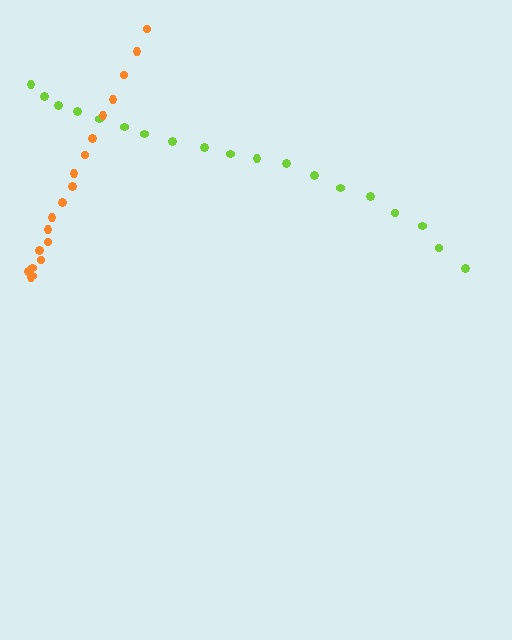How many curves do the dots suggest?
There are 2 distinct paths.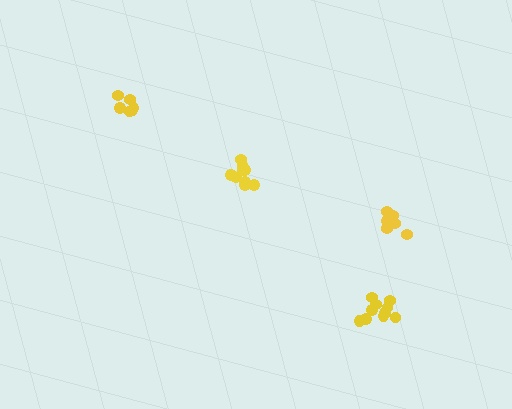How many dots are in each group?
Group 1: 6 dots, Group 2: 6 dots, Group 3: 10 dots, Group 4: 10 dots (32 total).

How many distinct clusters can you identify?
There are 4 distinct clusters.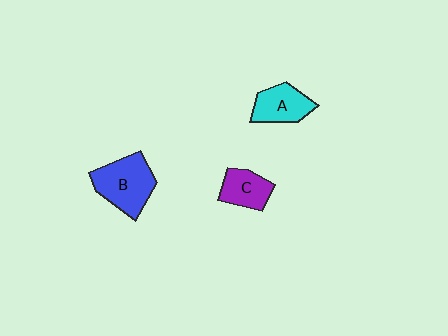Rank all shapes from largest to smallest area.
From largest to smallest: B (blue), A (cyan), C (purple).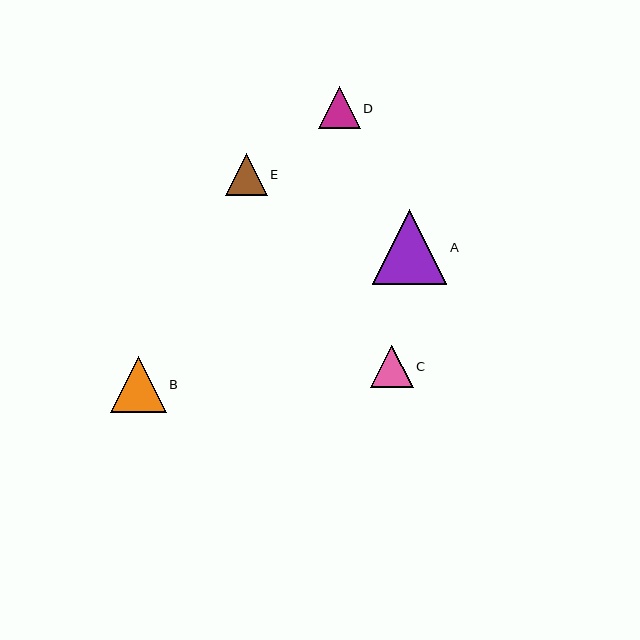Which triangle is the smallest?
Triangle E is the smallest with a size of approximately 42 pixels.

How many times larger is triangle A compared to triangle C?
Triangle A is approximately 1.8 times the size of triangle C.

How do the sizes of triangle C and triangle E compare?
Triangle C and triangle E are approximately the same size.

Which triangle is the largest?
Triangle A is the largest with a size of approximately 74 pixels.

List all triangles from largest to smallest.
From largest to smallest: A, B, C, D, E.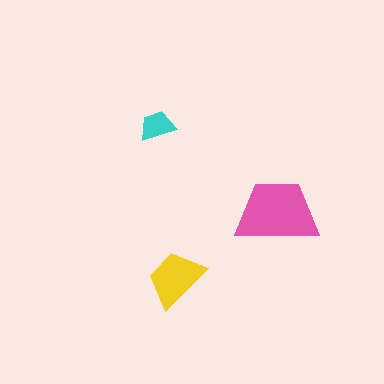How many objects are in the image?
There are 3 objects in the image.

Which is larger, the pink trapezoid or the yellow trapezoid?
The pink one.